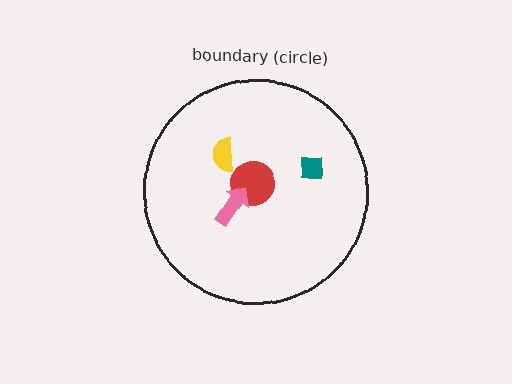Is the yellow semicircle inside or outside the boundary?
Inside.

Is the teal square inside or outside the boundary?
Inside.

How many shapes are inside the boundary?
4 inside, 0 outside.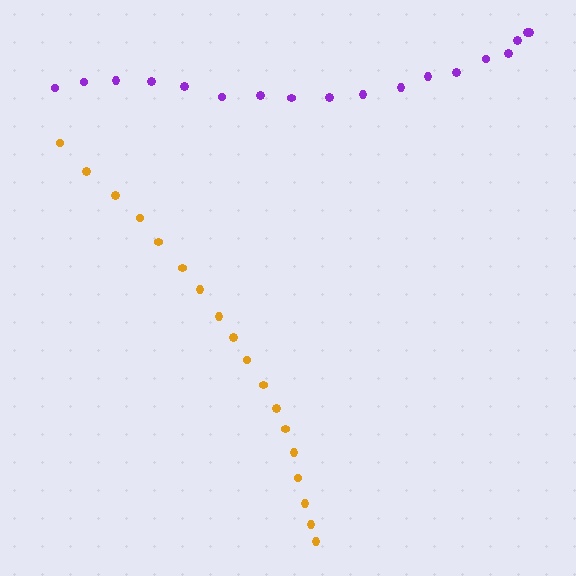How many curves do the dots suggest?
There are 2 distinct paths.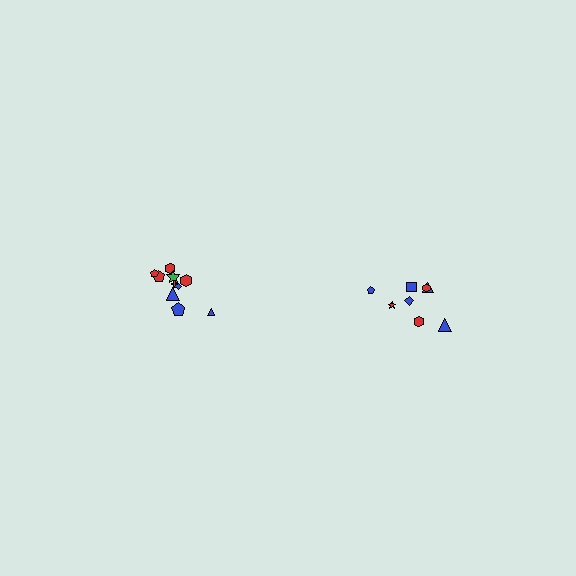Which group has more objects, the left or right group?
The left group.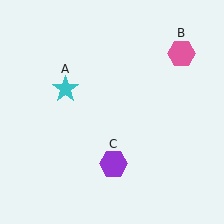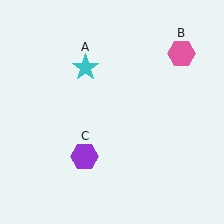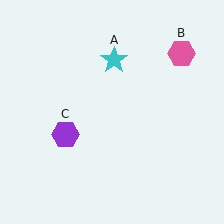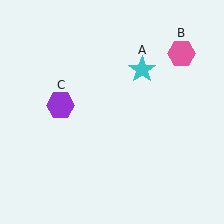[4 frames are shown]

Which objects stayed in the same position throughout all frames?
Pink hexagon (object B) remained stationary.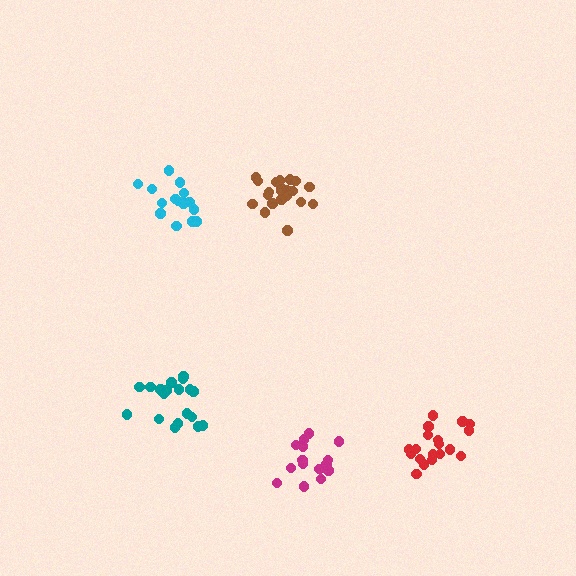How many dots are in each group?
Group 1: 21 dots, Group 2: 15 dots, Group 3: 19 dots, Group 4: 19 dots, Group 5: 16 dots (90 total).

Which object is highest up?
The brown cluster is topmost.